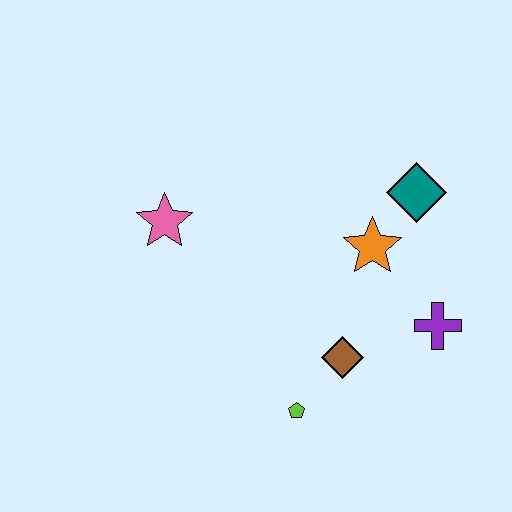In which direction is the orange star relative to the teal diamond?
The orange star is below the teal diamond.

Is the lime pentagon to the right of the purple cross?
No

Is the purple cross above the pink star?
No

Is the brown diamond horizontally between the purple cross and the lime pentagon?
Yes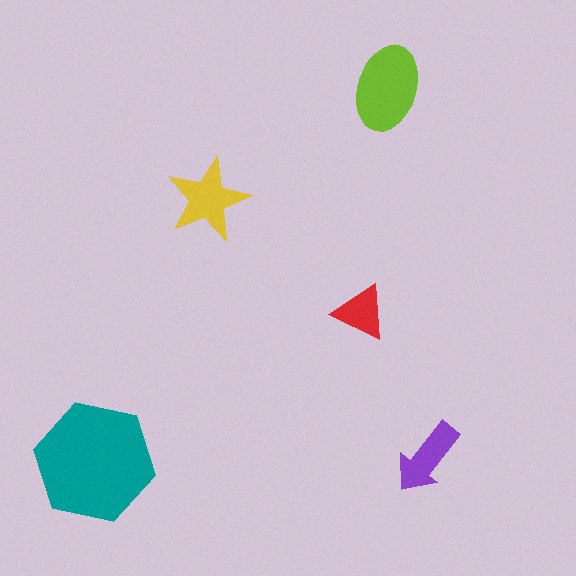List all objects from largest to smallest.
The teal hexagon, the lime ellipse, the yellow star, the purple arrow, the red triangle.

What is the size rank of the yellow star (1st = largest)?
3rd.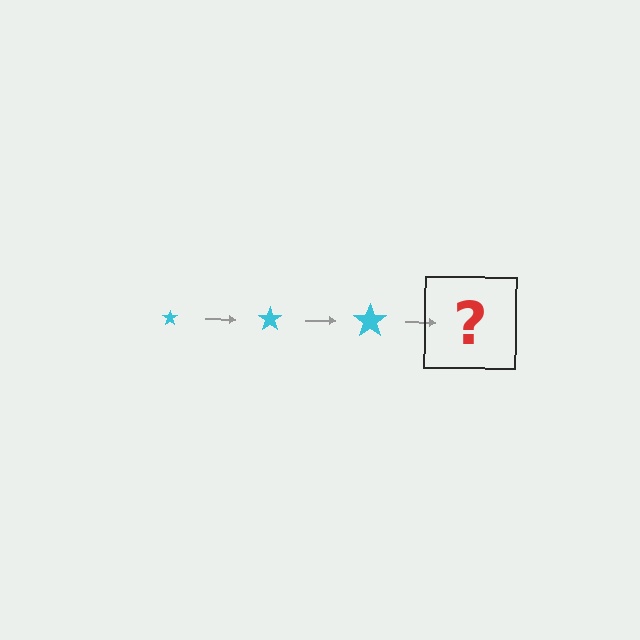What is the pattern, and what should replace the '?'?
The pattern is that the star gets progressively larger each step. The '?' should be a cyan star, larger than the previous one.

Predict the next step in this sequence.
The next step is a cyan star, larger than the previous one.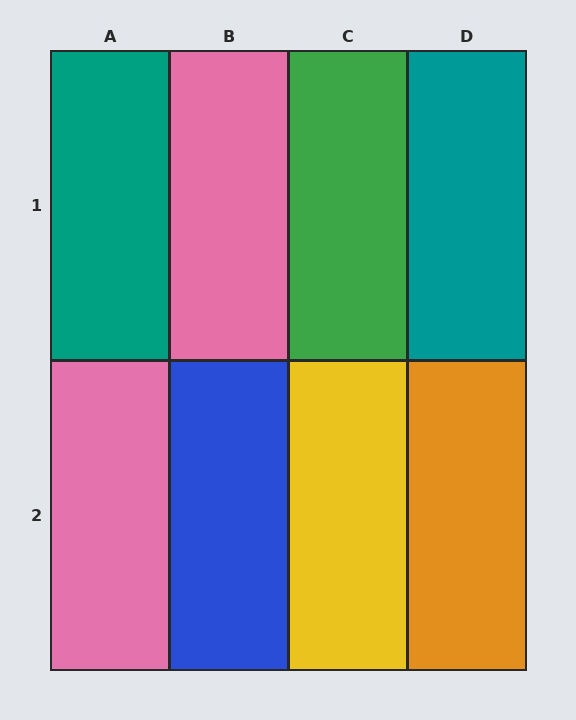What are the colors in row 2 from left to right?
Pink, blue, yellow, orange.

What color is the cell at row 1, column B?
Pink.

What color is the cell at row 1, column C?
Green.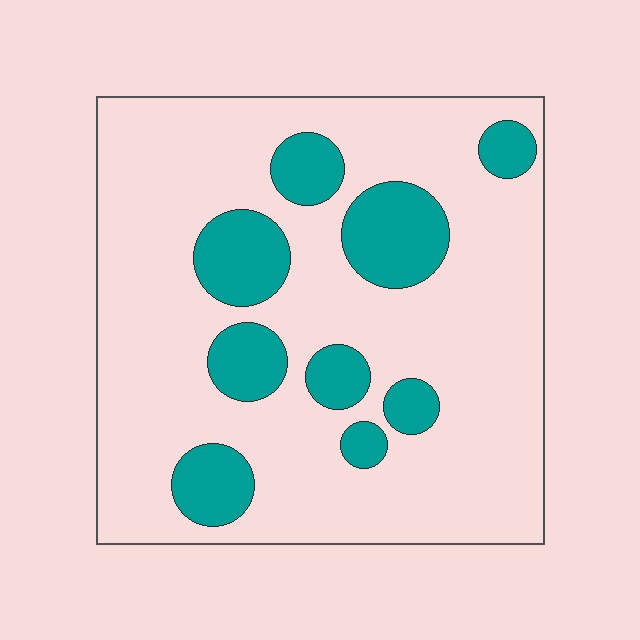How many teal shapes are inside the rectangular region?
9.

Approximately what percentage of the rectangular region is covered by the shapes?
Approximately 20%.